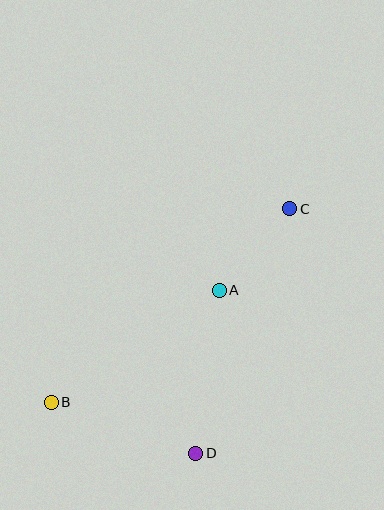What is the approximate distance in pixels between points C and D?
The distance between C and D is approximately 262 pixels.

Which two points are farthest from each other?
Points B and C are farthest from each other.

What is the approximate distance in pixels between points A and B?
The distance between A and B is approximately 202 pixels.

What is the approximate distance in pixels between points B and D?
The distance between B and D is approximately 153 pixels.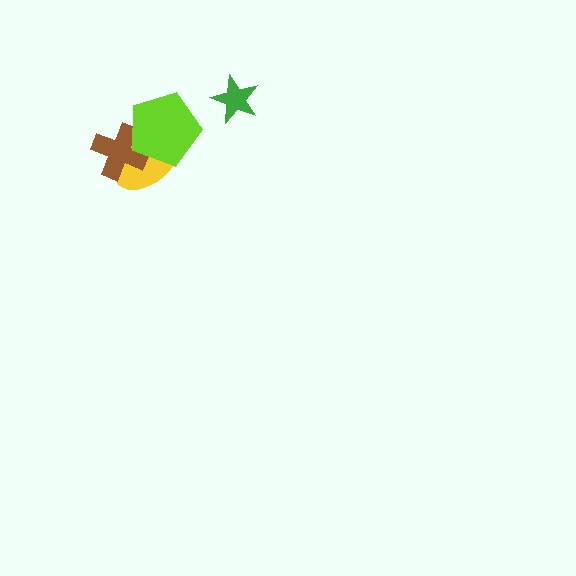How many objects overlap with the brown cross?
2 objects overlap with the brown cross.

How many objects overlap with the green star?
0 objects overlap with the green star.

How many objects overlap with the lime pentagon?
2 objects overlap with the lime pentagon.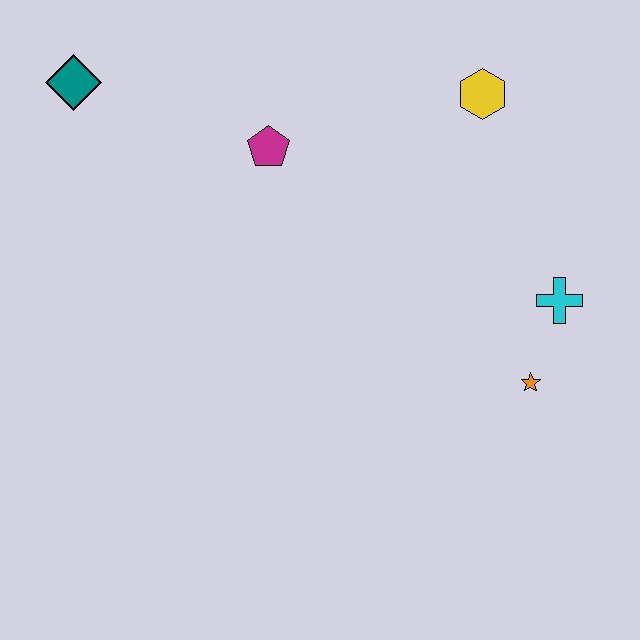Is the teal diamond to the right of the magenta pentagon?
No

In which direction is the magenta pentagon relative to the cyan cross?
The magenta pentagon is to the left of the cyan cross.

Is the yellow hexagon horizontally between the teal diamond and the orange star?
Yes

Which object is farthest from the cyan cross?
The teal diamond is farthest from the cyan cross.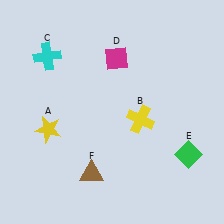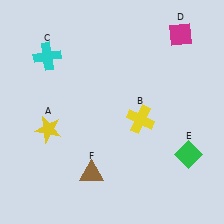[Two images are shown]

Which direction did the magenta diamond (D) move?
The magenta diamond (D) moved right.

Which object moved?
The magenta diamond (D) moved right.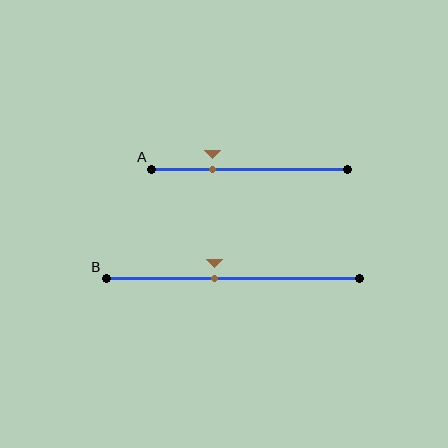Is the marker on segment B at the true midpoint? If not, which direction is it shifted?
No, the marker on segment B is shifted to the left by about 7% of the segment length.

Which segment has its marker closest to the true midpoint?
Segment B has its marker closest to the true midpoint.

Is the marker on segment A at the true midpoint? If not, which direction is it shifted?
No, the marker on segment A is shifted to the left by about 19% of the segment length.